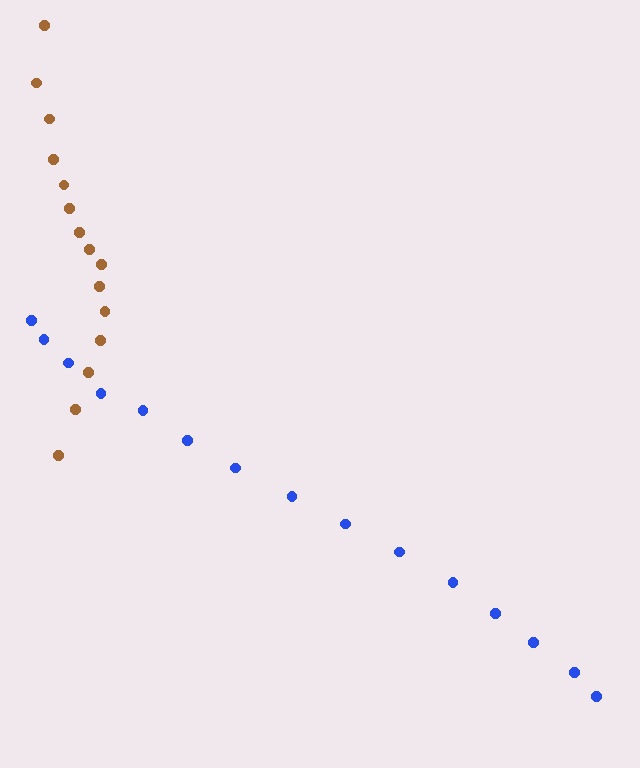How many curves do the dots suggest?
There are 2 distinct paths.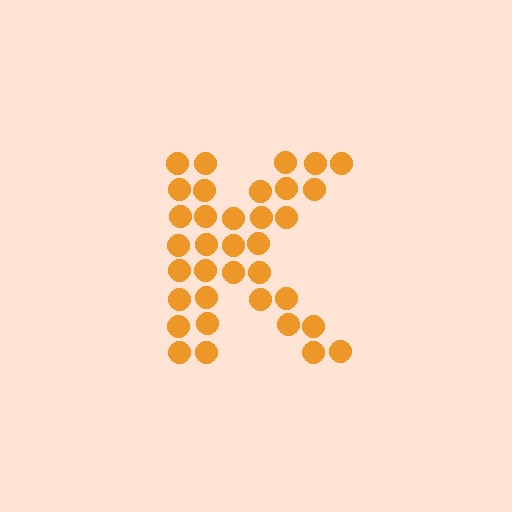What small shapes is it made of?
It is made of small circles.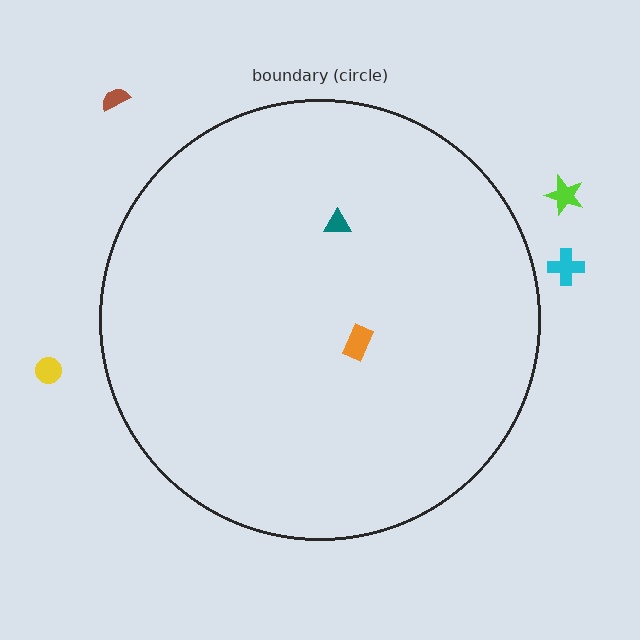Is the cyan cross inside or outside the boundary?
Outside.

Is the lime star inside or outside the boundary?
Outside.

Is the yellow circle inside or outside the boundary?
Outside.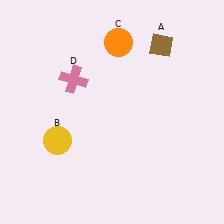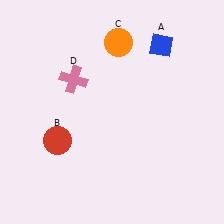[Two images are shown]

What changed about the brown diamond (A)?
In Image 1, A is brown. In Image 2, it changed to blue.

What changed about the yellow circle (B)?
In Image 1, B is yellow. In Image 2, it changed to red.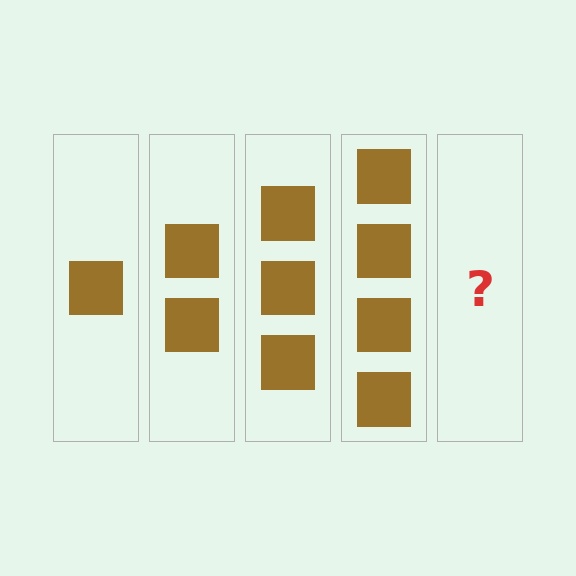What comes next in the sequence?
The next element should be 5 squares.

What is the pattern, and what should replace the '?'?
The pattern is that each step adds one more square. The '?' should be 5 squares.